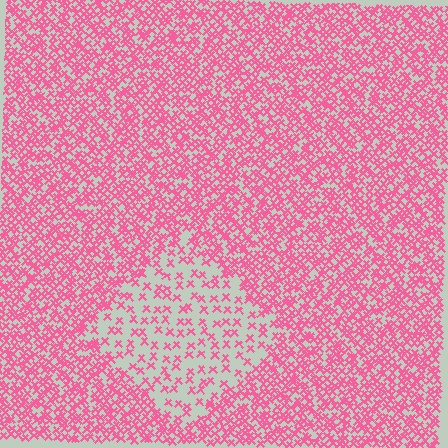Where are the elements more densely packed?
The elements are more densely packed outside the diamond boundary.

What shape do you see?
I see a diamond.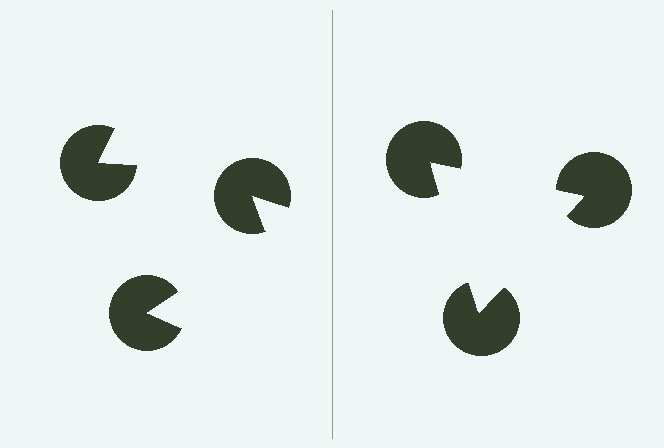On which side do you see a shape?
An illusory triangle appears on the right side. On the left side the wedge cuts are rotated, so no coherent shape forms.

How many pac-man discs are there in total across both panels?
6 — 3 on each side.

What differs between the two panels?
The pac-man discs are positioned identically on both sides; only the wedge orientations differ. On the right they align to a triangle; on the left they are misaligned.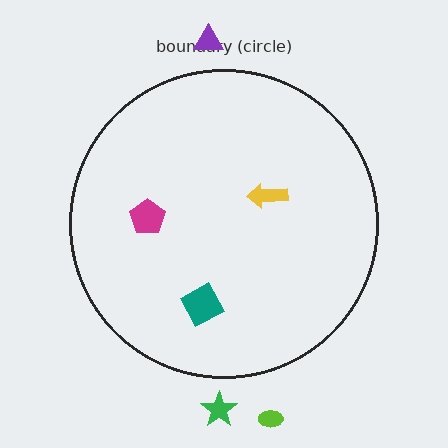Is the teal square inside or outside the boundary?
Inside.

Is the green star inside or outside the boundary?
Outside.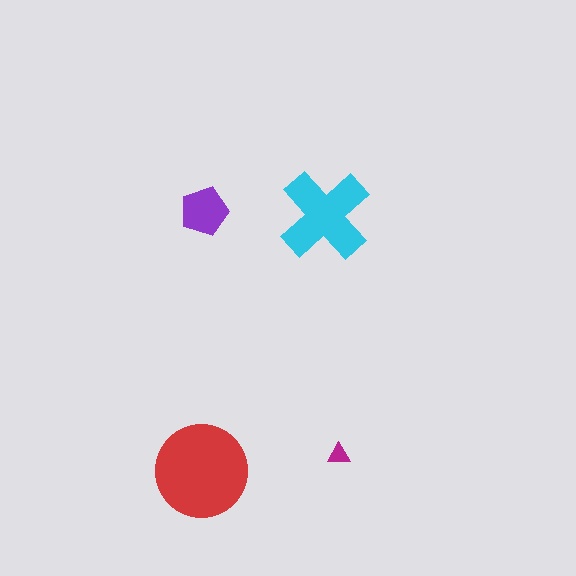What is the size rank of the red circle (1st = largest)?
1st.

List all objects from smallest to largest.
The magenta triangle, the purple pentagon, the cyan cross, the red circle.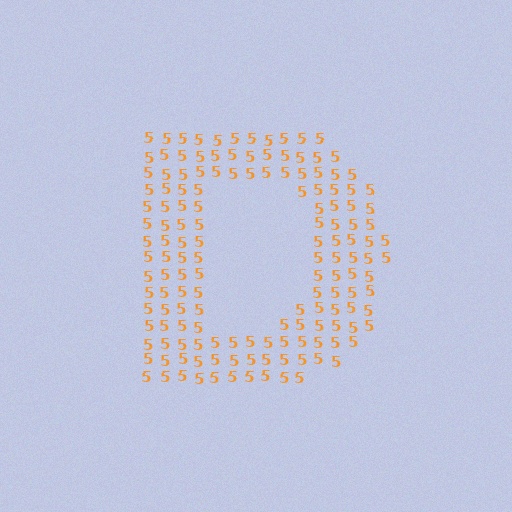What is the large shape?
The large shape is the letter D.